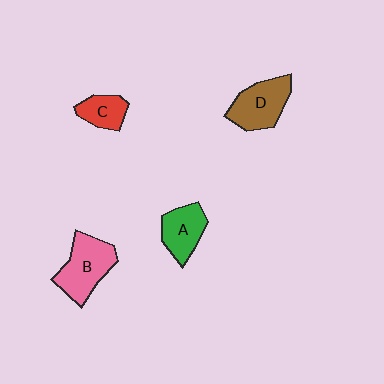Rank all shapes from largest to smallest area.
From largest to smallest: B (pink), D (brown), A (green), C (red).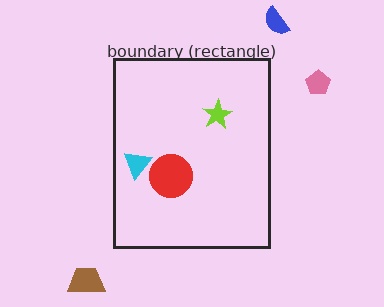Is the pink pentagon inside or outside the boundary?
Outside.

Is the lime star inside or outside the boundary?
Inside.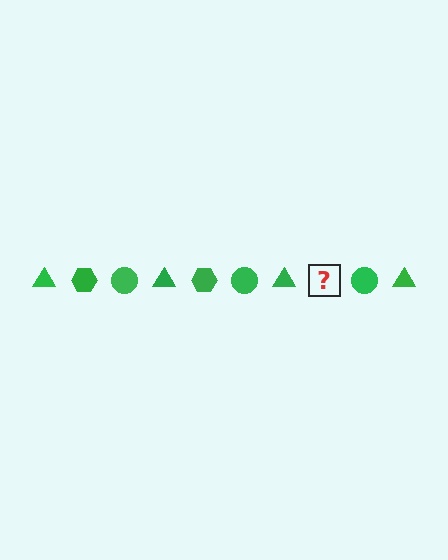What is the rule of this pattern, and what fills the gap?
The rule is that the pattern cycles through triangle, hexagon, circle shapes in green. The gap should be filled with a green hexagon.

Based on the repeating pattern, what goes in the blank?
The blank should be a green hexagon.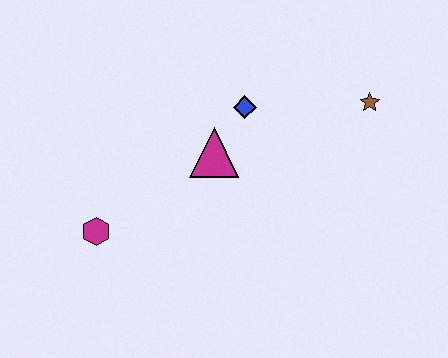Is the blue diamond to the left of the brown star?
Yes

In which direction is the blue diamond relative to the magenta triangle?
The blue diamond is above the magenta triangle.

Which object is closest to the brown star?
The blue diamond is closest to the brown star.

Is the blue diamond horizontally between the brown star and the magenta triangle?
Yes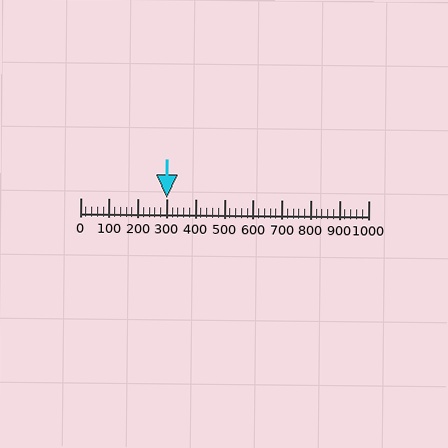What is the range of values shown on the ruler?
The ruler shows values from 0 to 1000.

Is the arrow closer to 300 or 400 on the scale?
The arrow is closer to 300.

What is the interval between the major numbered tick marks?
The major tick marks are spaced 100 units apart.